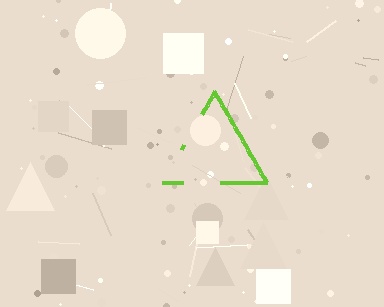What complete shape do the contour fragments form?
The contour fragments form a triangle.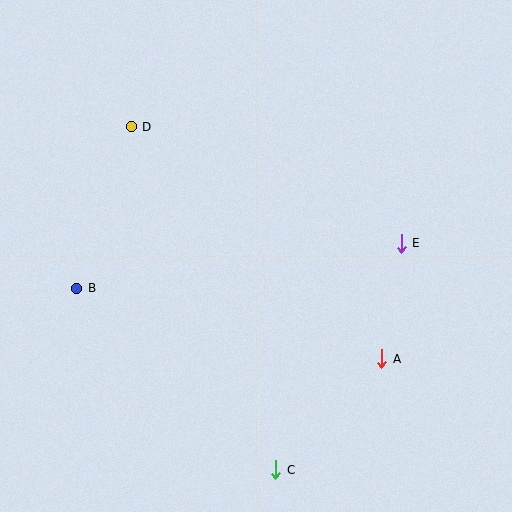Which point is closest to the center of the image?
Point E at (401, 243) is closest to the center.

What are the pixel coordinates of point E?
Point E is at (401, 243).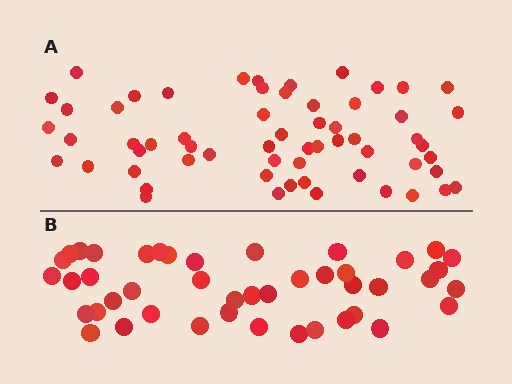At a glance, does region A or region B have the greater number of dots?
Region A (the top region) has more dots.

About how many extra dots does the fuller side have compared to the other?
Region A has approximately 15 more dots than region B.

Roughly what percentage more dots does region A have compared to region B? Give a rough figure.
About 35% more.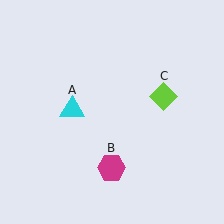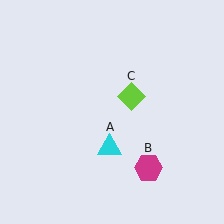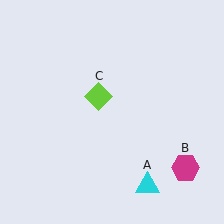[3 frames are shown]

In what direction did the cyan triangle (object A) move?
The cyan triangle (object A) moved down and to the right.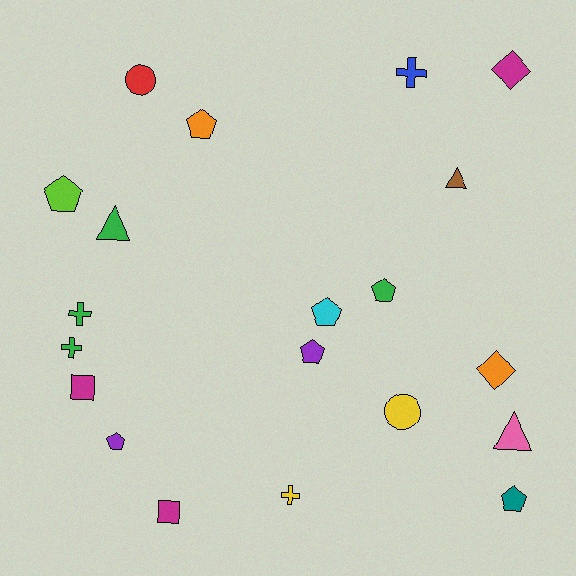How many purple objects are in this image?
There are 2 purple objects.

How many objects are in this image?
There are 20 objects.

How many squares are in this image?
There are 2 squares.